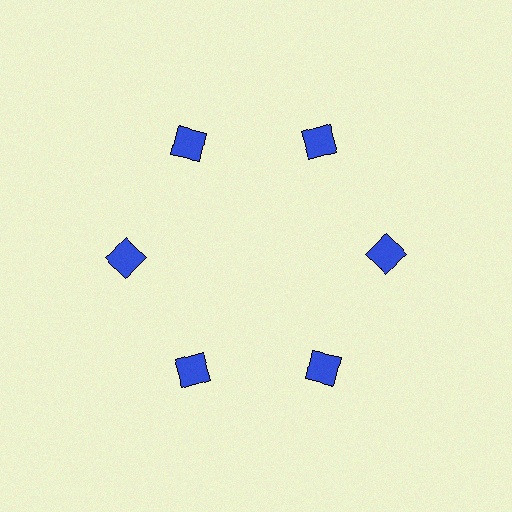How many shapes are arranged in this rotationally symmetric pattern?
There are 6 shapes, arranged in 6 groups of 1.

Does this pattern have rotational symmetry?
Yes, this pattern has 6-fold rotational symmetry. It looks the same after rotating 60 degrees around the center.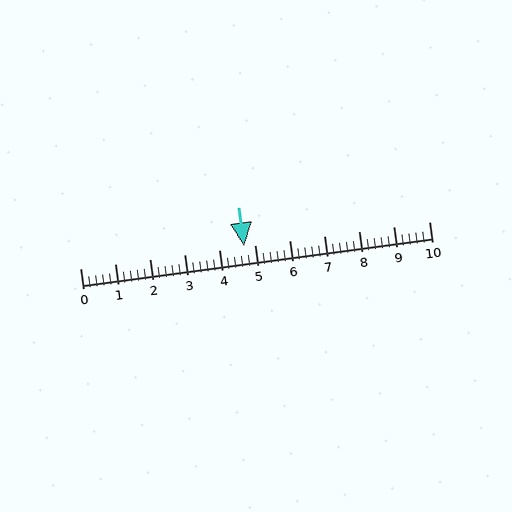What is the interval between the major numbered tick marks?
The major tick marks are spaced 1 units apart.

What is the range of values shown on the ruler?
The ruler shows values from 0 to 10.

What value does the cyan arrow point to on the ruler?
The cyan arrow points to approximately 4.7.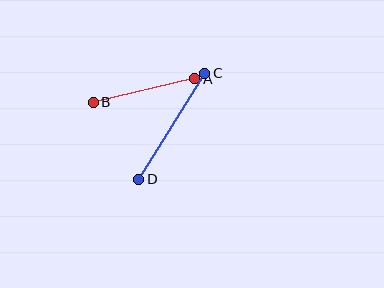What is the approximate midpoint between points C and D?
The midpoint is at approximately (172, 126) pixels.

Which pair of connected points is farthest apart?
Points C and D are farthest apart.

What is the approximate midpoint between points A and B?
The midpoint is at approximately (144, 91) pixels.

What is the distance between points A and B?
The distance is approximately 104 pixels.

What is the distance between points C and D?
The distance is approximately 125 pixels.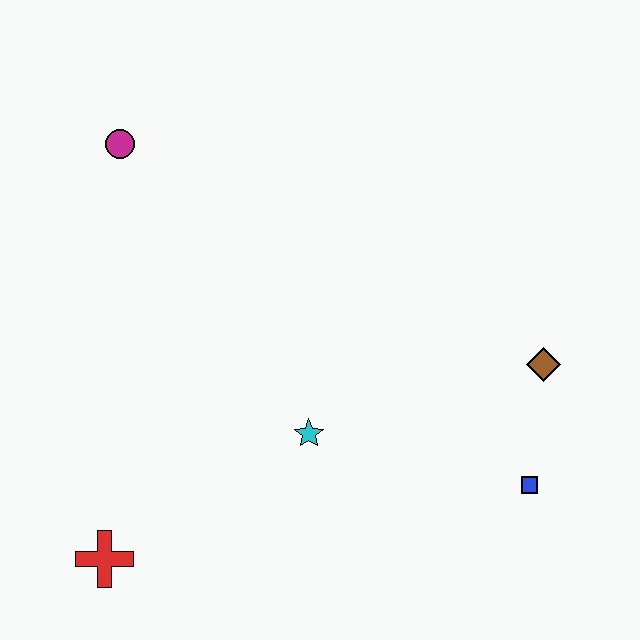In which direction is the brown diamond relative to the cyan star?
The brown diamond is to the right of the cyan star.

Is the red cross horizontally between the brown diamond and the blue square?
No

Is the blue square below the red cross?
No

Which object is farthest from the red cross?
The brown diamond is farthest from the red cross.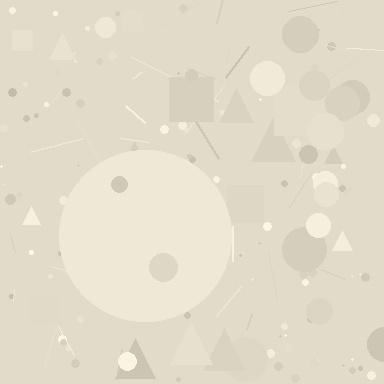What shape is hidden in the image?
A circle is hidden in the image.